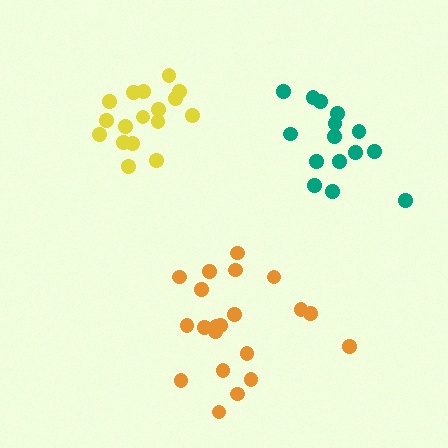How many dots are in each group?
Group 1: 17 dots, Group 2: 21 dots, Group 3: 15 dots (53 total).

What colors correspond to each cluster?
The clusters are colored: yellow, orange, teal.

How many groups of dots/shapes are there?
There are 3 groups.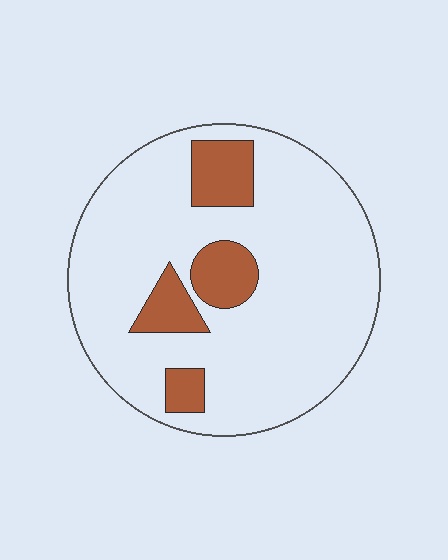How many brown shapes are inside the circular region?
4.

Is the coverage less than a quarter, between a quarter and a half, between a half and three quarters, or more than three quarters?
Less than a quarter.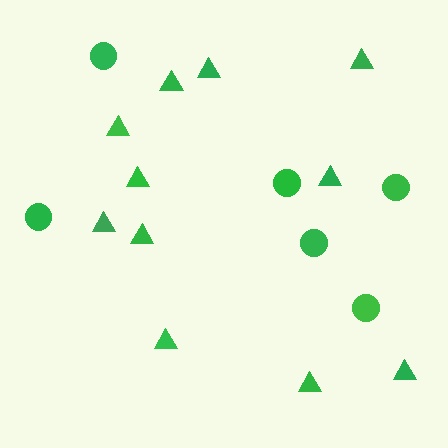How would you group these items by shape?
There are 2 groups: one group of triangles (11) and one group of circles (6).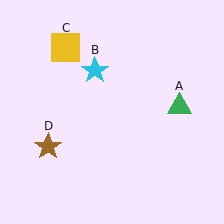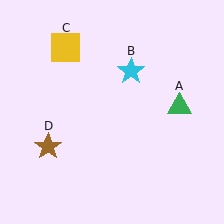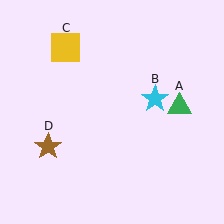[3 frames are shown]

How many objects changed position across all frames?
1 object changed position: cyan star (object B).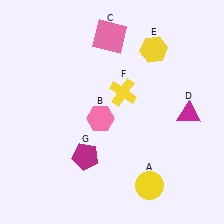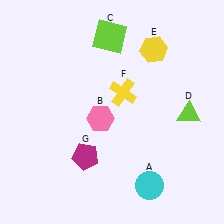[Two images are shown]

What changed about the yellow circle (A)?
In Image 1, A is yellow. In Image 2, it changed to cyan.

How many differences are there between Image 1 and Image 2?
There are 3 differences between the two images.